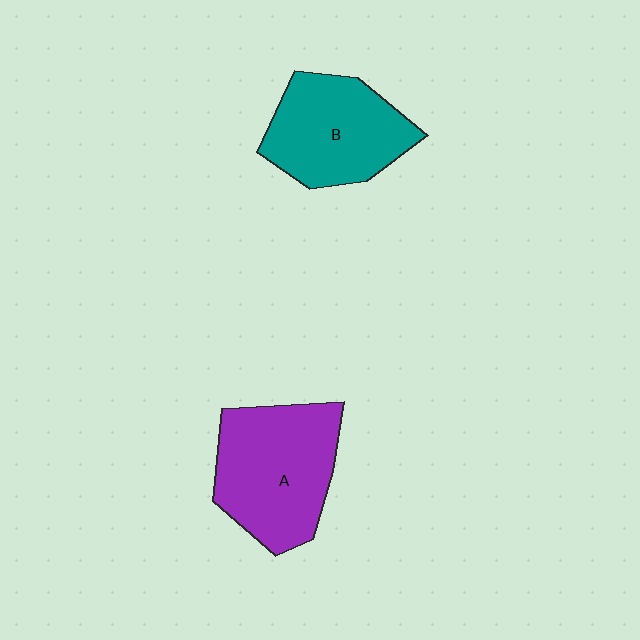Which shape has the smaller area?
Shape B (teal).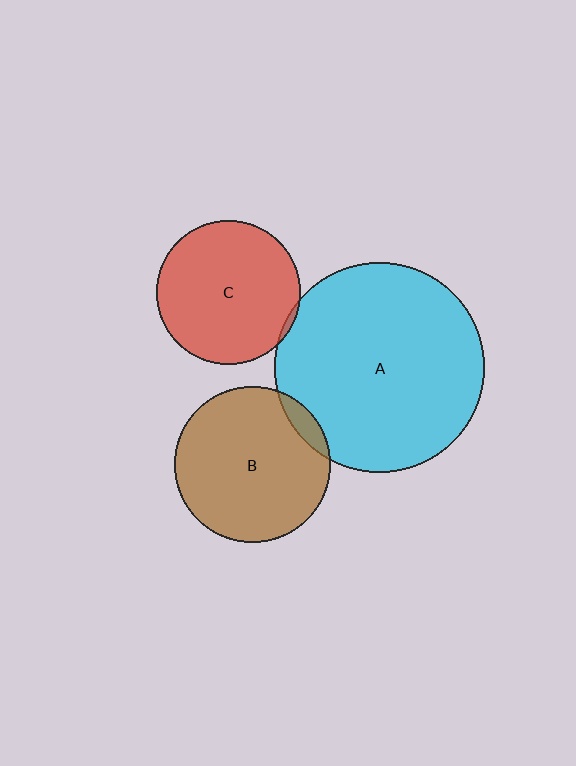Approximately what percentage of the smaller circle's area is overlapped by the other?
Approximately 5%.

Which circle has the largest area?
Circle A (cyan).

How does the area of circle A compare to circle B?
Approximately 1.8 times.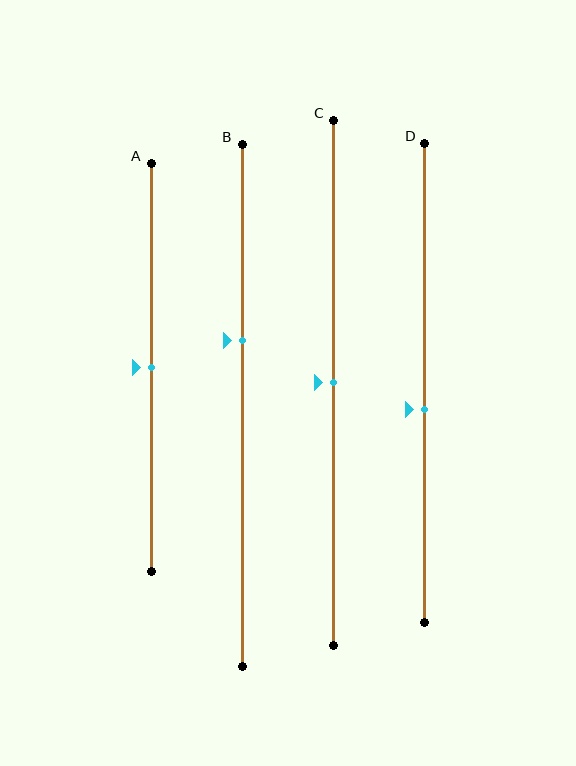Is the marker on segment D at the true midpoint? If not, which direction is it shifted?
No, the marker on segment D is shifted downward by about 6% of the segment length.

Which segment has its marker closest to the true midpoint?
Segment A has its marker closest to the true midpoint.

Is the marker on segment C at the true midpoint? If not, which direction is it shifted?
Yes, the marker on segment C is at the true midpoint.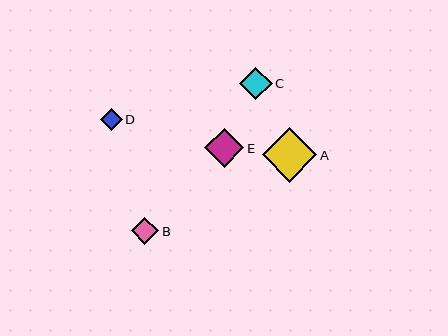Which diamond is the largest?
Diamond A is the largest with a size of approximately 55 pixels.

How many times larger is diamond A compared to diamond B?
Diamond A is approximately 2.0 times the size of diamond B.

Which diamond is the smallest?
Diamond D is the smallest with a size of approximately 22 pixels.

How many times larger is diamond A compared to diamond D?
Diamond A is approximately 2.5 times the size of diamond D.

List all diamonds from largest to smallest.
From largest to smallest: A, E, C, B, D.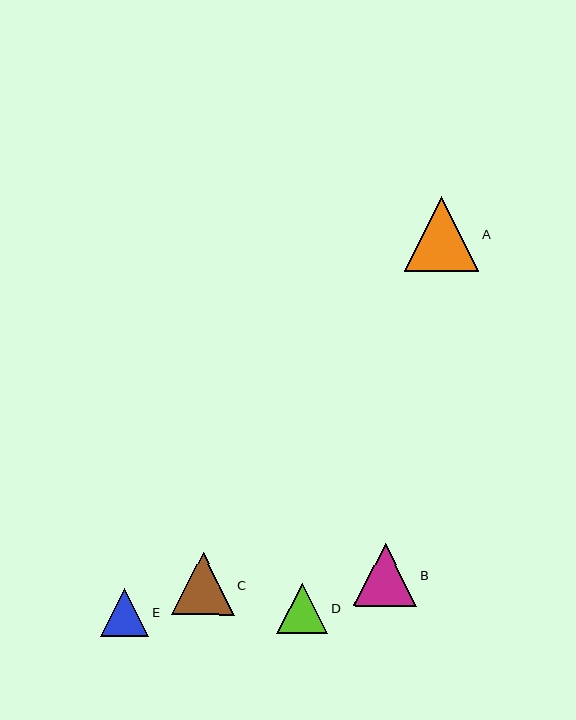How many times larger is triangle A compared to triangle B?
Triangle A is approximately 1.2 times the size of triangle B.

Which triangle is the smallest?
Triangle E is the smallest with a size of approximately 48 pixels.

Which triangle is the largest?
Triangle A is the largest with a size of approximately 75 pixels.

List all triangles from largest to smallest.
From largest to smallest: A, B, C, D, E.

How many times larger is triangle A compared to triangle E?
Triangle A is approximately 1.6 times the size of triangle E.